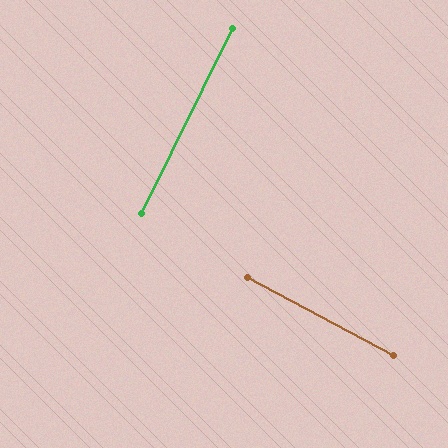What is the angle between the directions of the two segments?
Approximately 88 degrees.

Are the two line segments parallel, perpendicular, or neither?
Perpendicular — they meet at approximately 88°.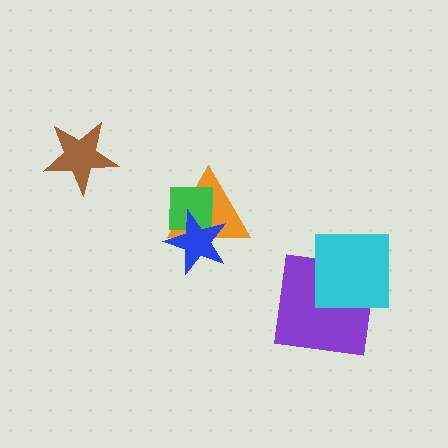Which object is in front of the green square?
The blue star is in front of the green square.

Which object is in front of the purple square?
The cyan square is in front of the purple square.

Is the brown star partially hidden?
No, no other shape covers it.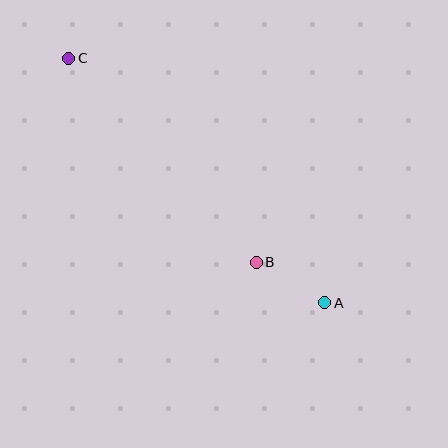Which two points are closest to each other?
Points A and B are closest to each other.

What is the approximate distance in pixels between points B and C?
The distance between B and C is approximately 277 pixels.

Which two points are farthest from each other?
Points A and C are farthest from each other.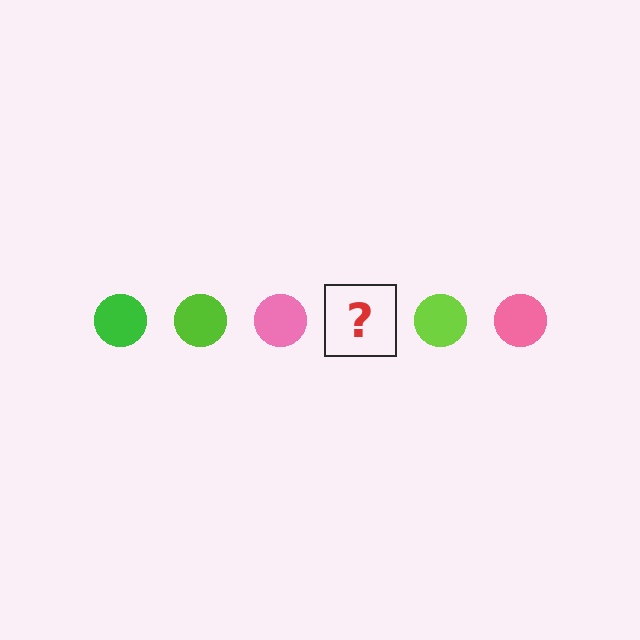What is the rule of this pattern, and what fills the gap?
The rule is that the pattern cycles through green, lime, pink circles. The gap should be filled with a green circle.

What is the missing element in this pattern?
The missing element is a green circle.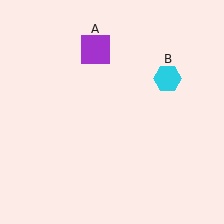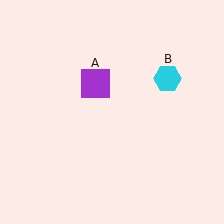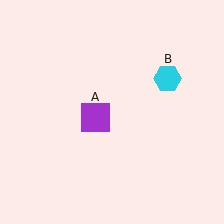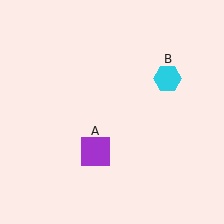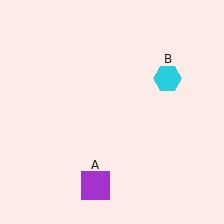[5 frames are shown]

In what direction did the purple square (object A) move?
The purple square (object A) moved down.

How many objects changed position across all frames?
1 object changed position: purple square (object A).